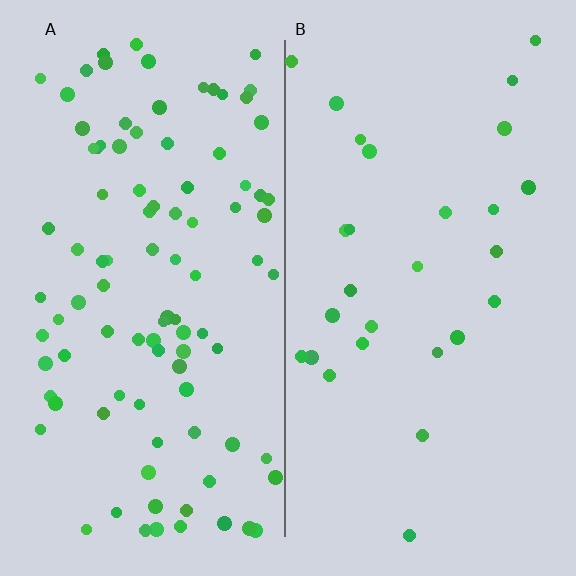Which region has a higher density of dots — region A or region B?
A (the left).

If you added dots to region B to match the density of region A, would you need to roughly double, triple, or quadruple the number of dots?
Approximately triple.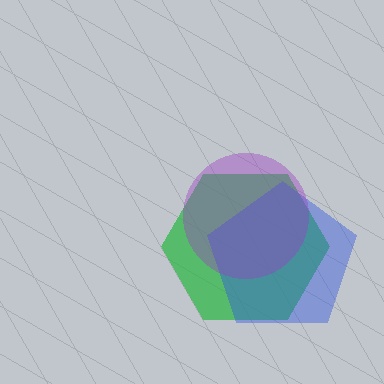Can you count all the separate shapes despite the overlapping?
Yes, there are 3 separate shapes.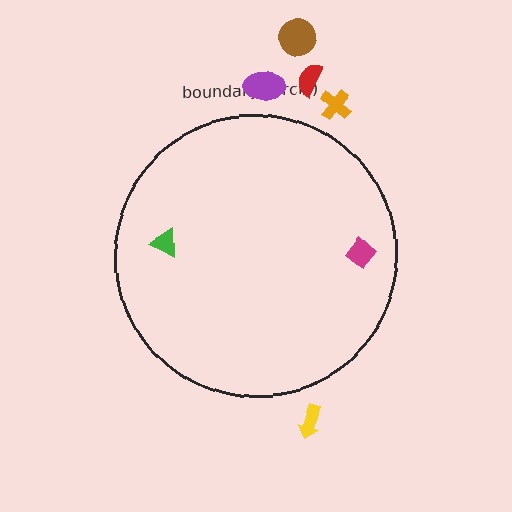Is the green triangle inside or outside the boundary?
Inside.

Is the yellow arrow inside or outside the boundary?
Outside.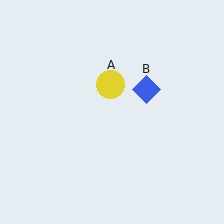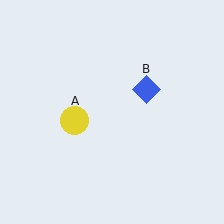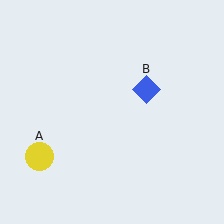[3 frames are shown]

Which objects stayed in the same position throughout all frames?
Blue diamond (object B) remained stationary.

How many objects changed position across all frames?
1 object changed position: yellow circle (object A).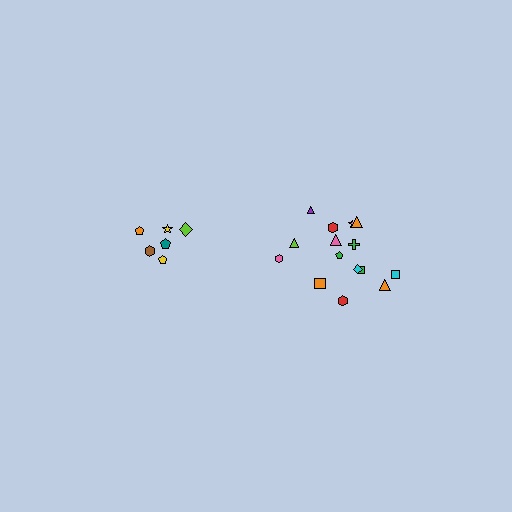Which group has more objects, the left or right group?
The right group.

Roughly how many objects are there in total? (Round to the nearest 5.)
Roughly 20 objects in total.